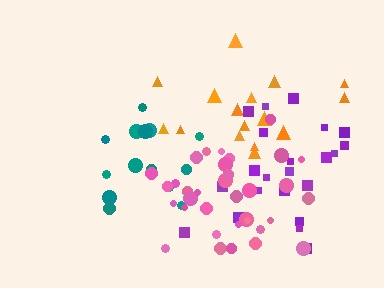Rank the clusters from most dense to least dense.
pink, teal, purple, orange.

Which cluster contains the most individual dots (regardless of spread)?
Pink (35).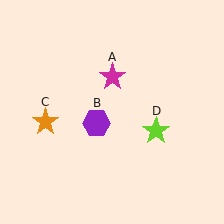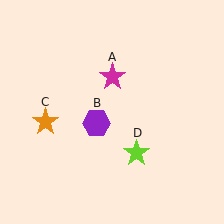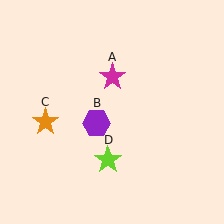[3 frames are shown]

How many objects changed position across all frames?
1 object changed position: lime star (object D).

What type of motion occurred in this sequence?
The lime star (object D) rotated clockwise around the center of the scene.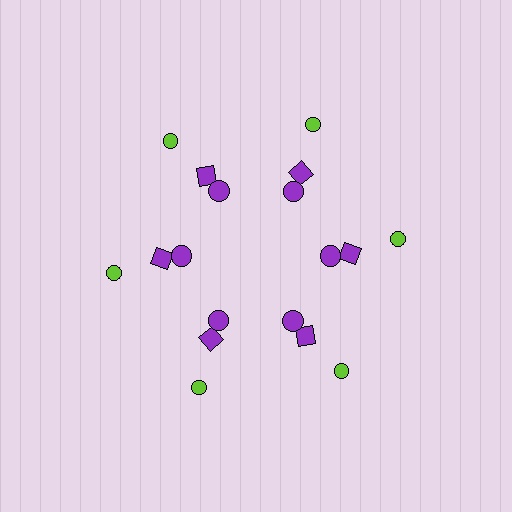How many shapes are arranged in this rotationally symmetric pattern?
There are 18 shapes, arranged in 6 groups of 3.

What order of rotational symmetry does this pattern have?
This pattern has 6-fold rotational symmetry.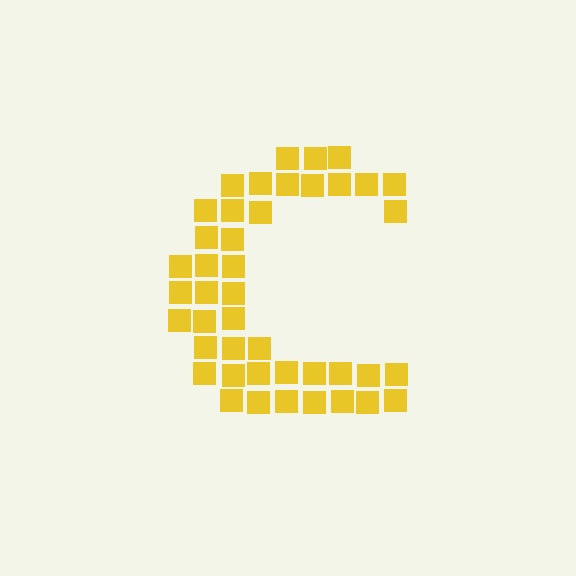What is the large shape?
The large shape is the letter C.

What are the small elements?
The small elements are squares.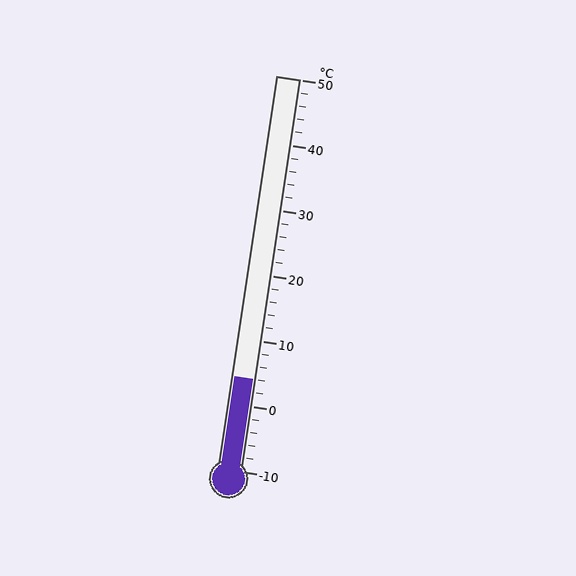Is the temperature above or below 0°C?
The temperature is above 0°C.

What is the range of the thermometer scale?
The thermometer scale ranges from -10°C to 50°C.